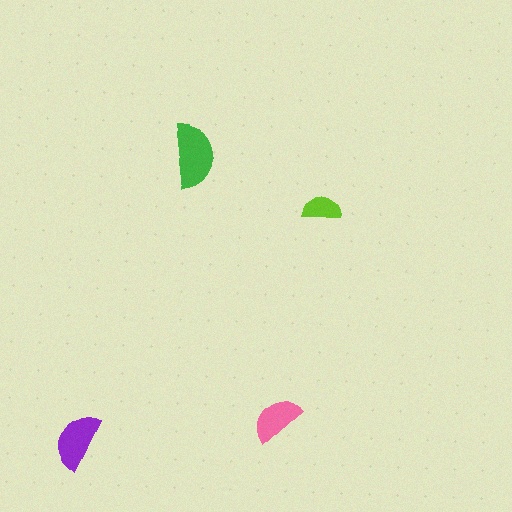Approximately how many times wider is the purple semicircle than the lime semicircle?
About 1.5 times wider.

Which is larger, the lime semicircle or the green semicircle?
The green one.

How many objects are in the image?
There are 4 objects in the image.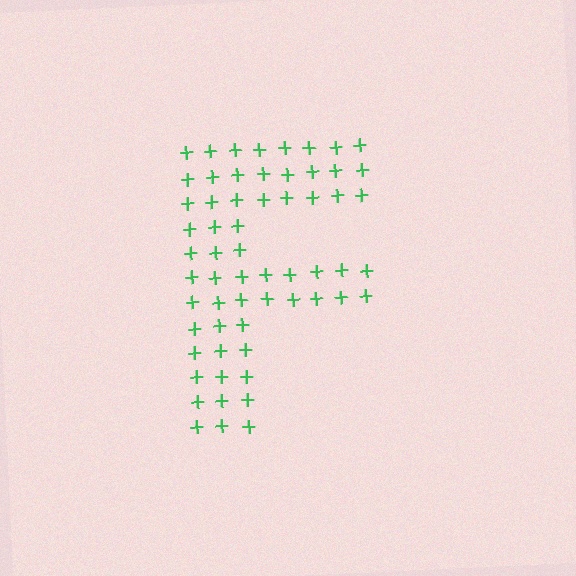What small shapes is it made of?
It is made of small plus signs.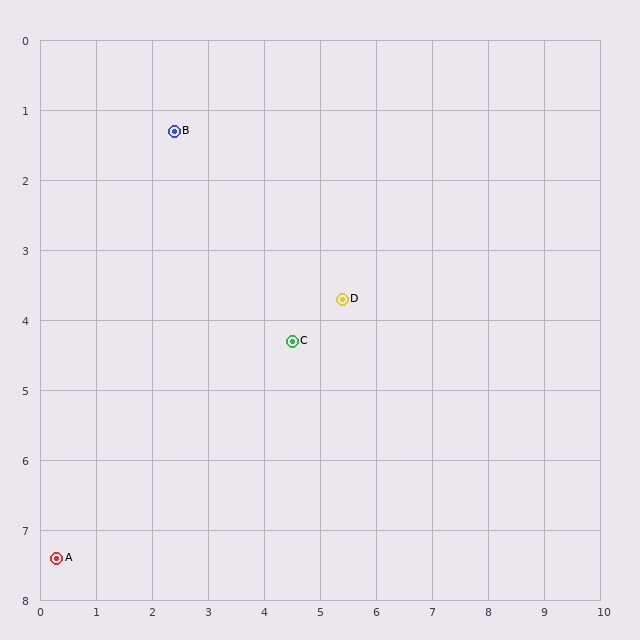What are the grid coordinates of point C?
Point C is at approximately (4.5, 4.3).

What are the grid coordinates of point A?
Point A is at approximately (0.3, 7.4).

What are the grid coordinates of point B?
Point B is at approximately (2.4, 1.3).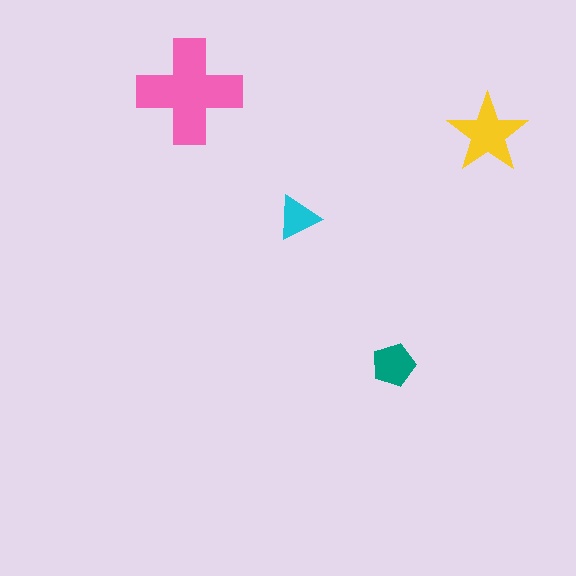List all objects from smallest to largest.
The cyan triangle, the teal pentagon, the yellow star, the pink cross.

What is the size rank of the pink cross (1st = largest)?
1st.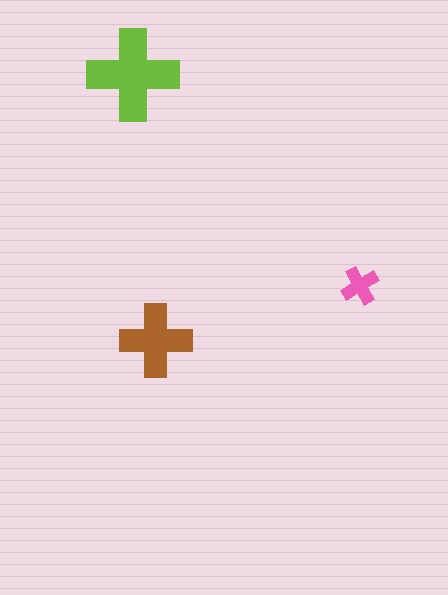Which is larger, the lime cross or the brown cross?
The lime one.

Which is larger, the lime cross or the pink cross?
The lime one.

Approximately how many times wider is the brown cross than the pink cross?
About 2 times wider.